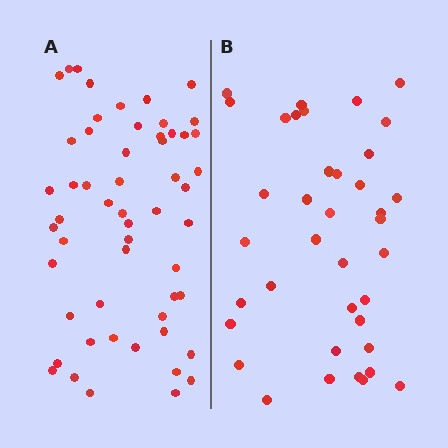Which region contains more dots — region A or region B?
Region A (the left region) has more dots.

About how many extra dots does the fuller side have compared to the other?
Region A has approximately 15 more dots than region B.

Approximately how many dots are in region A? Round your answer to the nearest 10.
About 60 dots. (The exact count is 55, which rounds to 60.)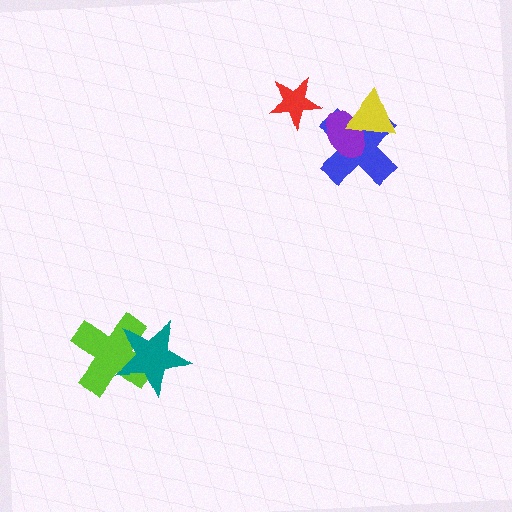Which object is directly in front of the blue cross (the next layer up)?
The purple ellipse is directly in front of the blue cross.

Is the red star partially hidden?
No, no other shape covers it.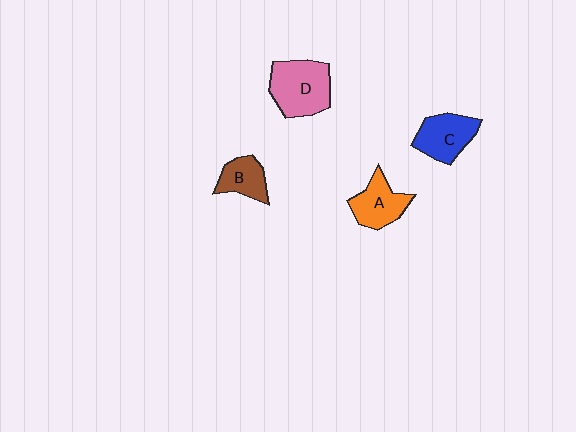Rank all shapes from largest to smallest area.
From largest to smallest: D (pink), C (blue), A (orange), B (brown).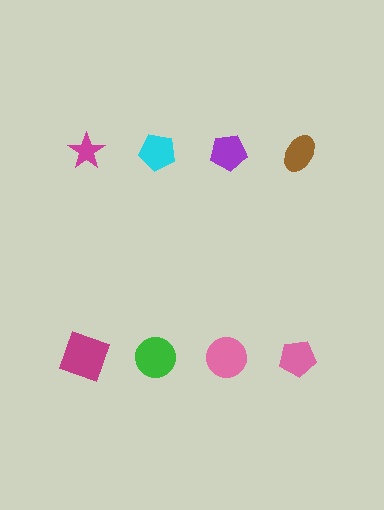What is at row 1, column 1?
A magenta star.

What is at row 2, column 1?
A magenta square.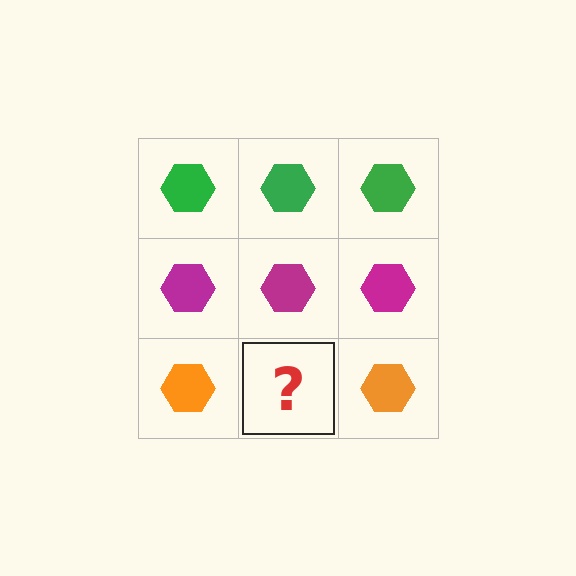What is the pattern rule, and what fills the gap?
The rule is that each row has a consistent color. The gap should be filled with an orange hexagon.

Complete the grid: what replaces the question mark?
The question mark should be replaced with an orange hexagon.